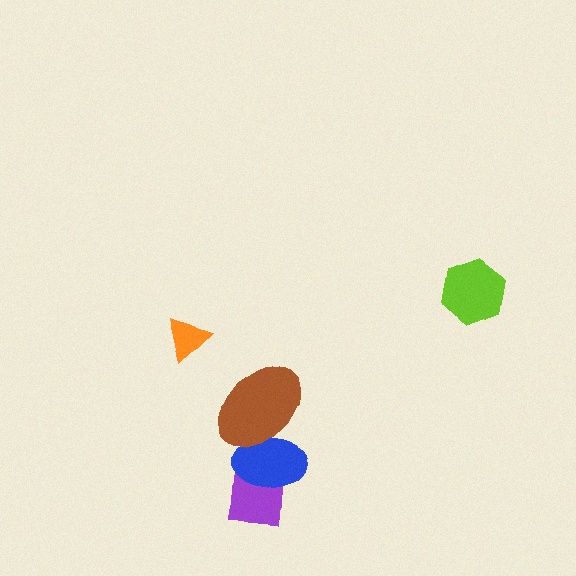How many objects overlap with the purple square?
1 object overlaps with the purple square.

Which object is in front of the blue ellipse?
The brown ellipse is in front of the blue ellipse.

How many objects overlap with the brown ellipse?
1 object overlaps with the brown ellipse.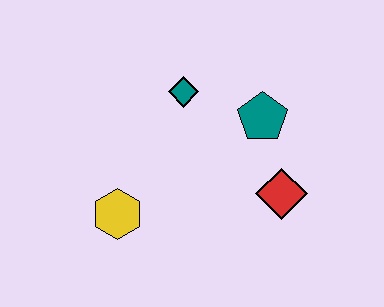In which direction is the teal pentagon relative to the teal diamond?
The teal pentagon is to the right of the teal diamond.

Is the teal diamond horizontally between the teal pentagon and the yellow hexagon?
Yes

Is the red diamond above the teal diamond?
No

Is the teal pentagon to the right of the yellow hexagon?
Yes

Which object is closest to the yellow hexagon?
The teal diamond is closest to the yellow hexagon.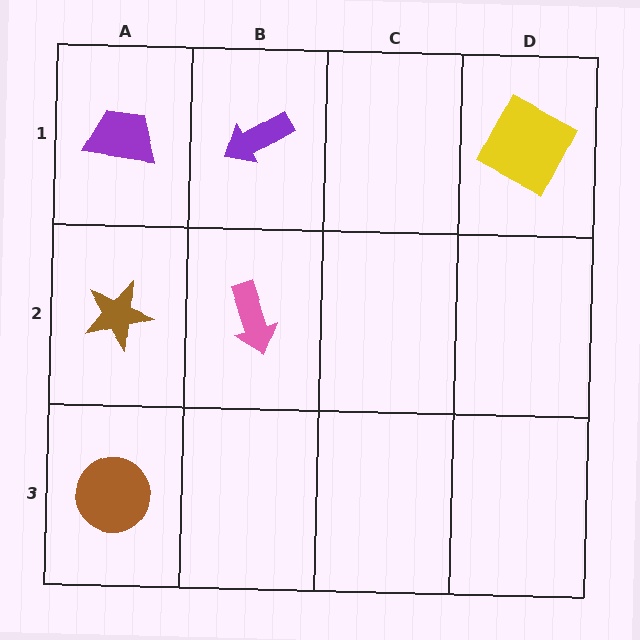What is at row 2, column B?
A pink arrow.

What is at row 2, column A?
A brown star.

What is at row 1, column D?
A yellow square.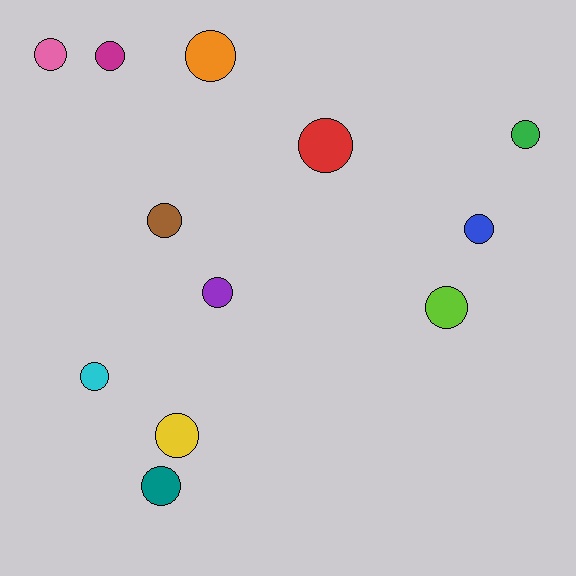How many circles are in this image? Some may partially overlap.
There are 12 circles.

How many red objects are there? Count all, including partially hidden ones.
There is 1 red object.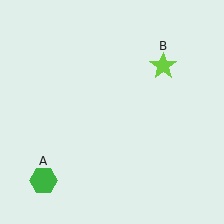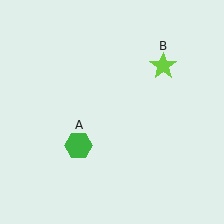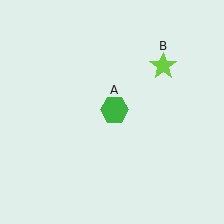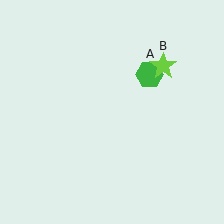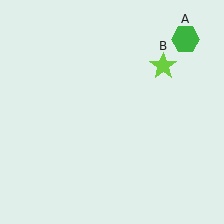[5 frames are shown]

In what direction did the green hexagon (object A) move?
The green hexagon (object A) moved up and to the right.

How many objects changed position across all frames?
1 object changed position: green hexagon (object A).